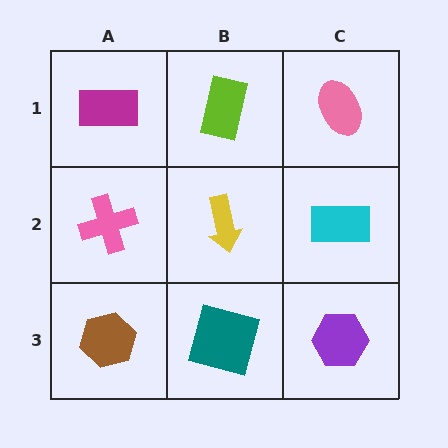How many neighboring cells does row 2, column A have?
3.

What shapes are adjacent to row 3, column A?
A pink cross (row 2, column A), a teal square (row 3, column B).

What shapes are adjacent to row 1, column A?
A pink cross (row 2, column A), a lime rectangle (row 1, column B).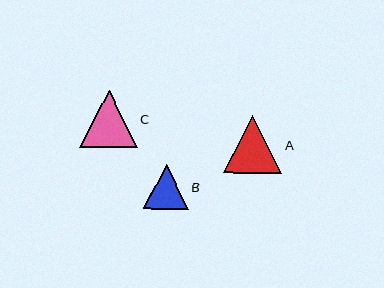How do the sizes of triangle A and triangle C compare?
Triangle A and triangle C are approximately the same size.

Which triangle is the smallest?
Triangle B is the smallest with a size of approximately 45 pixels.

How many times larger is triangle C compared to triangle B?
Triangle C is approximately 1.3 times the size of triangle B.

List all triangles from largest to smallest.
From largest to smallest: A, C, B.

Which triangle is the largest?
Triangle A is the largest with a size of approximately 58 pixels.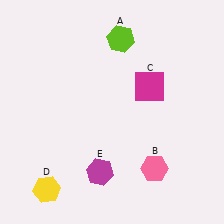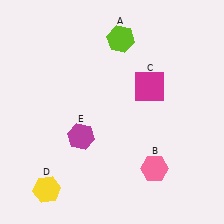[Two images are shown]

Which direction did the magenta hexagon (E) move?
The magenta hexagon (E) moved up.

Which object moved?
The magenta hexagon (E) moved up.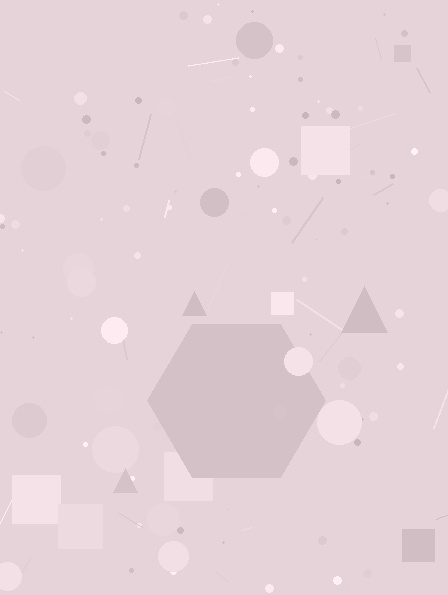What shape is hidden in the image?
A hexagon is hidden in the image.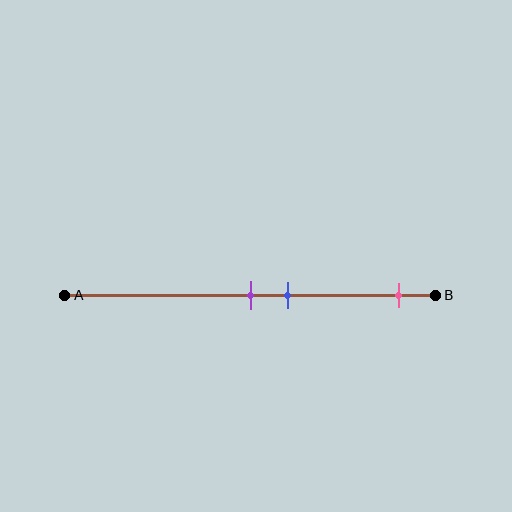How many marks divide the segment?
There are 3 marks dividing the segment.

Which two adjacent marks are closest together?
The purple and blue marks are the closest adjacent pair.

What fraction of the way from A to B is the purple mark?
The purple mark is approximately 50% (0.5) of the way from A to B.